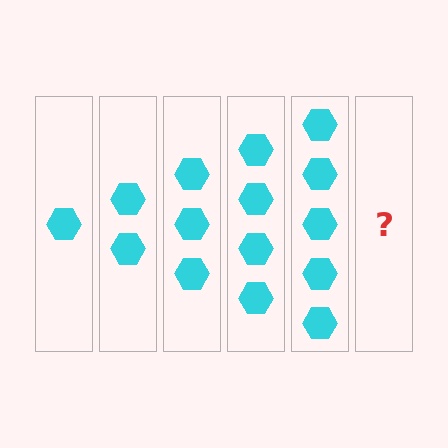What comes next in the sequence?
The next element should be 6 hexagons.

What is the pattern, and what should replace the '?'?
The pattern is that each step adds one more hexagon. The '?' should be 6 hexagons.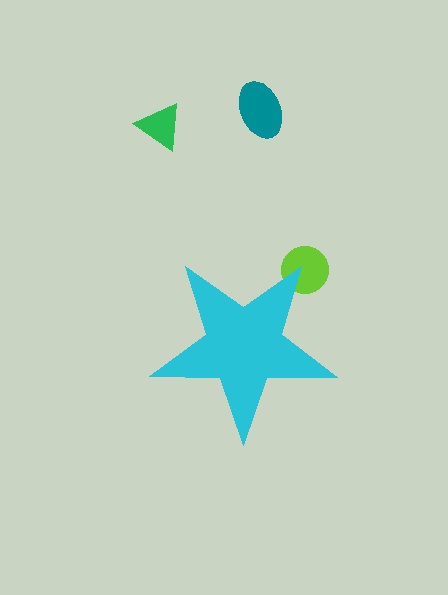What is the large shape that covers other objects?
A cyan star.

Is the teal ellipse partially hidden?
No, the teal ellipse is fully visible.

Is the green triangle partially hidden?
No, the green triangle is fully visible.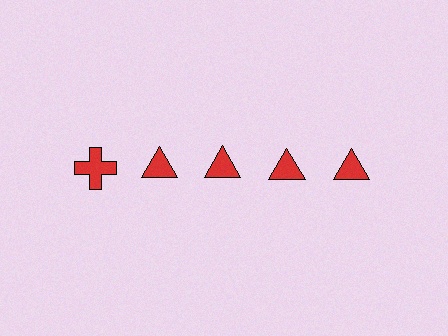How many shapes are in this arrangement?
There are 5 shapes arranged in a grid pattern.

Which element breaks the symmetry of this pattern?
The red cross in the top row, leftmost column breaks the symmetry. All other shapes are red triangles.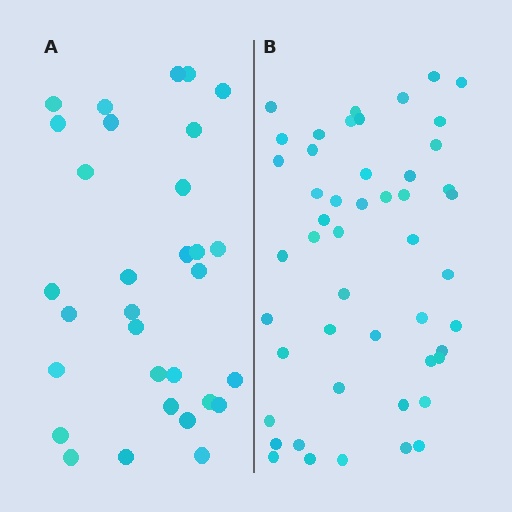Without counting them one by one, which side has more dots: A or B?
Region B (the right region) has more dots.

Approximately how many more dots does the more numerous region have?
Region B has approximately 20 more dots than region A.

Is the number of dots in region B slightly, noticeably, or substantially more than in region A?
Region B has substantially more. The ratio is roughly 1.6 to 1.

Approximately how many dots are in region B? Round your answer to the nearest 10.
About 50 dots. (The exact count is 49, which rounds to 50.)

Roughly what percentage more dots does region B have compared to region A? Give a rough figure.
About 60% more.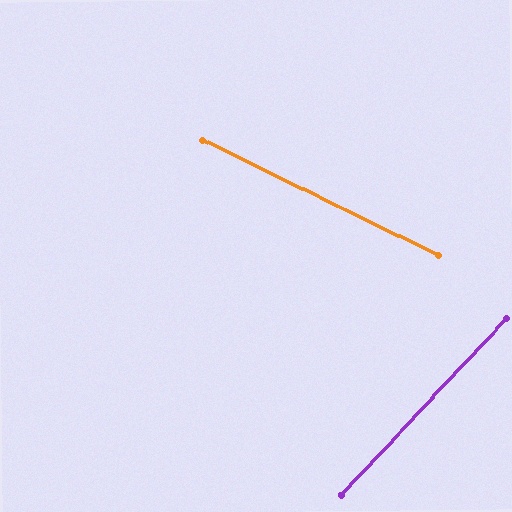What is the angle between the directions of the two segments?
Approximately 73 degrees.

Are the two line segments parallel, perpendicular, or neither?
Neither parallel nor perpendicular — they differ by about 73°.